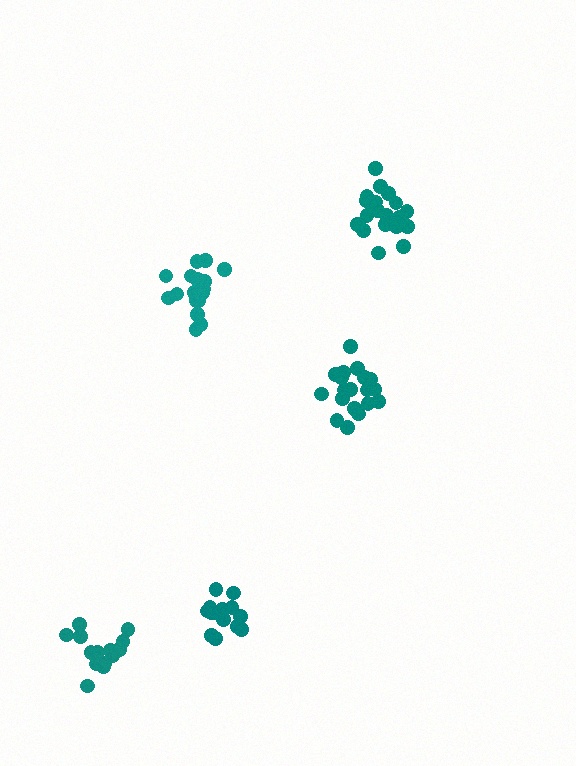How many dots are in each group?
Group 1: 19 dots, Group 2: 14 dots, Group 3: 17 dots, Group 4: 20 dots, Group 5: 18 dots (88 total).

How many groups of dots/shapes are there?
There are 5 groups.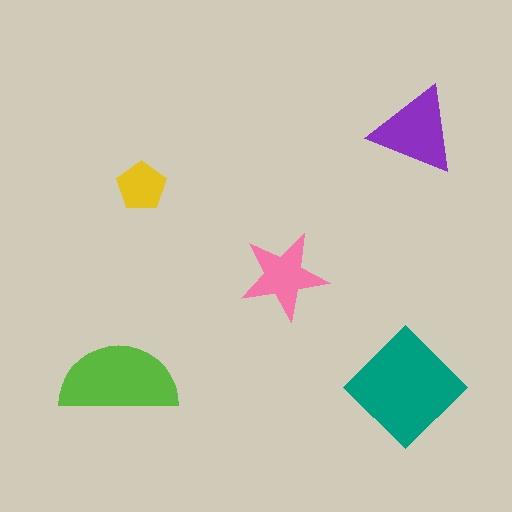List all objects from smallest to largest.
The yellow pentagon, the pink star, the purple triangle, the lime semicircle, the teal diamond.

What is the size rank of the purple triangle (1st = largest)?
3rd.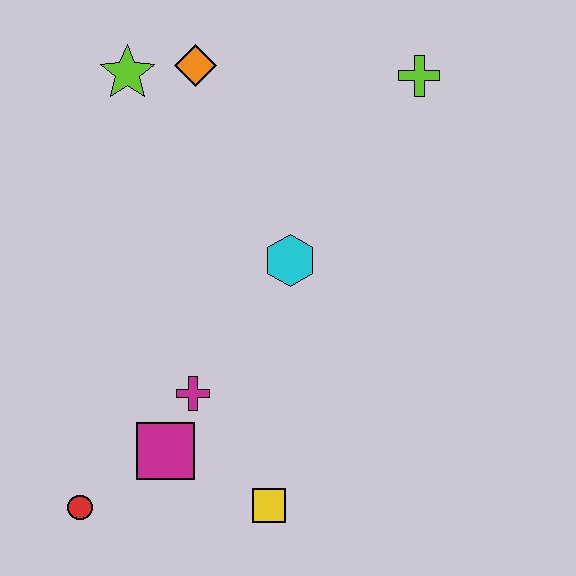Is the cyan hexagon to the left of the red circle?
No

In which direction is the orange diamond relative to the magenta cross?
The orange diamond is above the magenta cross.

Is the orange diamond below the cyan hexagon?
No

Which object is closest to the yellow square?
The magenta square is closest to the yellow square.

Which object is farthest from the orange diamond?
The red circle is farthest from the orange diamond.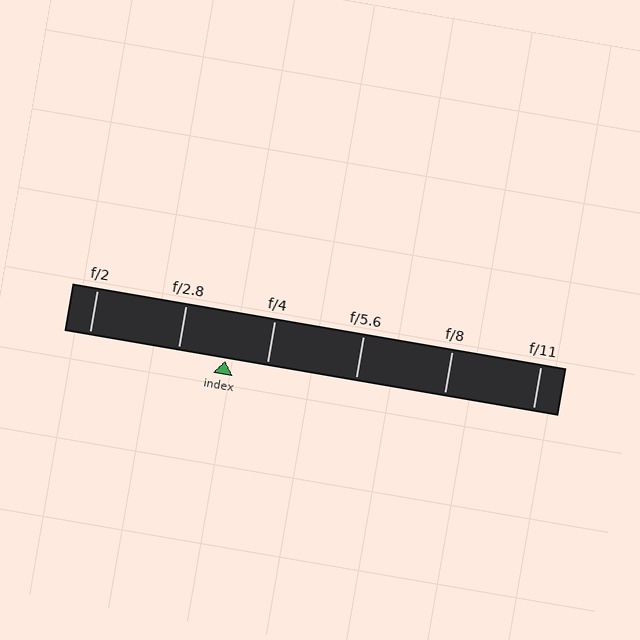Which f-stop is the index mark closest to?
The index mark is closest to f/4.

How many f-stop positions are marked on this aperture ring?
There are 6 f-stop positions marked.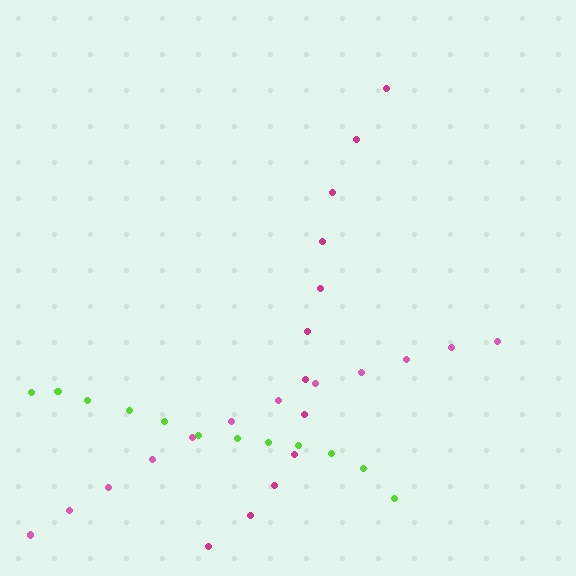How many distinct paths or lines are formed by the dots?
There are 3 distinct paths.